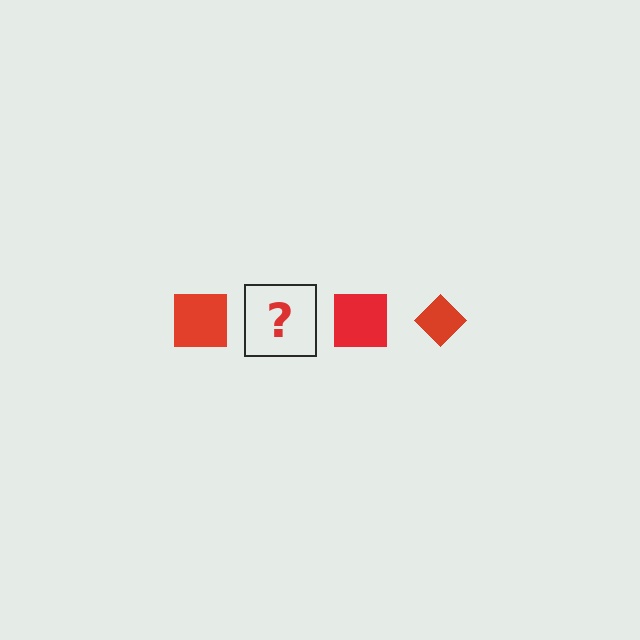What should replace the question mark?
The question mark should be replaced with a red diamond.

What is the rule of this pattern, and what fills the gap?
The rule is that the pattern cycles through square, diamond shapes in red. The gap should be filled with a red diamond.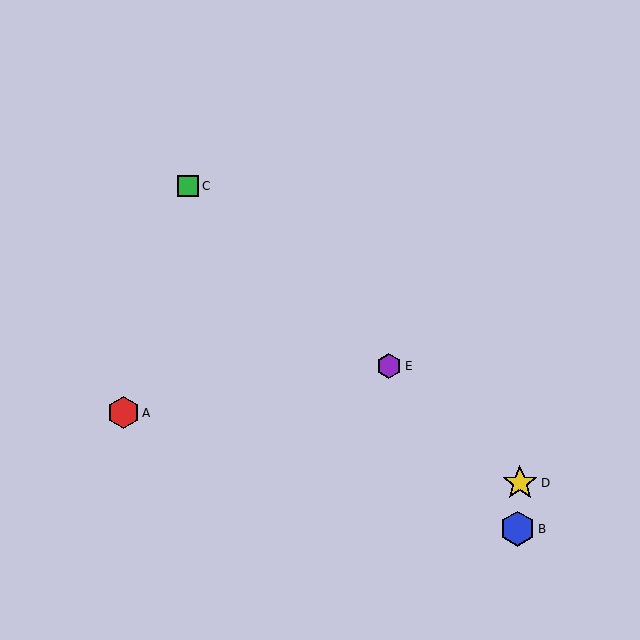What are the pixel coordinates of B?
Object B is at (517, 529).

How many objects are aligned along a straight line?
3 objects (C, D, E) are aligned along a straight line.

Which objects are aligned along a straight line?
Objects C, D, E are aligned along a straight line.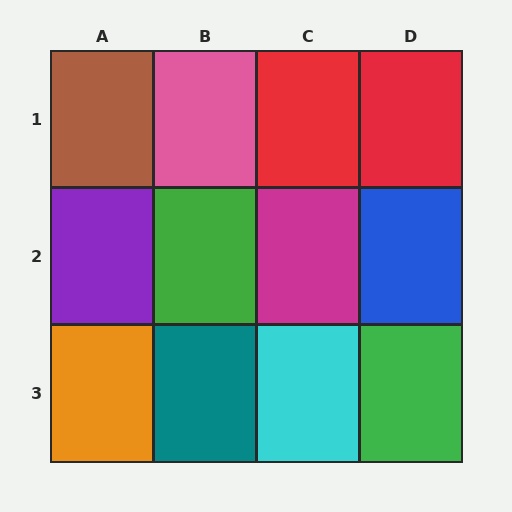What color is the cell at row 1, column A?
Brown.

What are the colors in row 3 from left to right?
Orange, teal, cyan, green.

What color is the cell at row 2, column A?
Purple.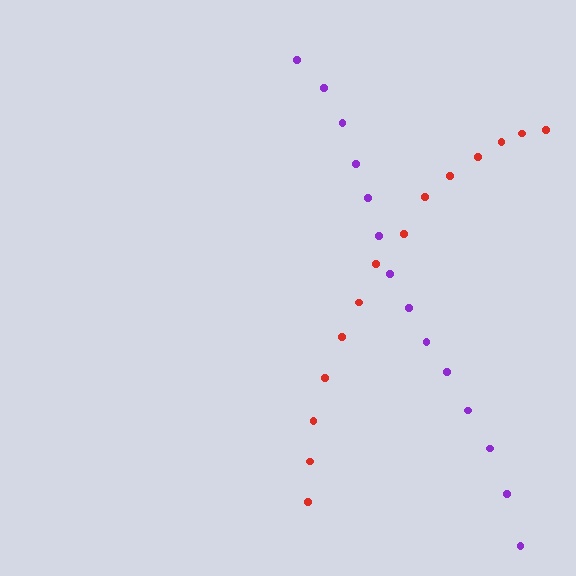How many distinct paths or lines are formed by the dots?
There are 2 distinct paths.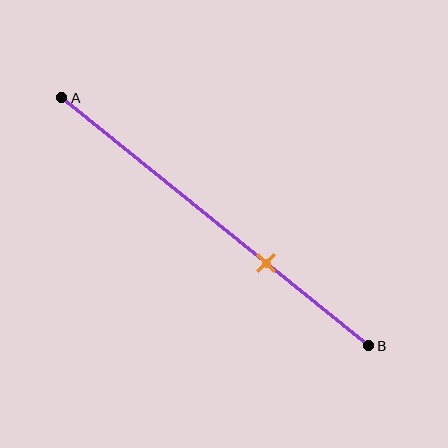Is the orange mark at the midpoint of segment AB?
No, the mark is at about 65% from A, not at the 50% midpoint.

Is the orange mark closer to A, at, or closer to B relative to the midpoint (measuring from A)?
The orange mark is closer to point B than the midpoint of segment AB.